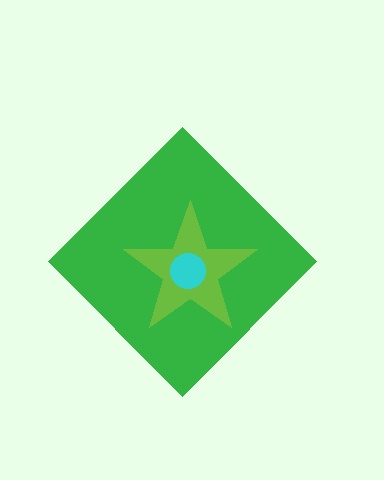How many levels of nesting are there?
3.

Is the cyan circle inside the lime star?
Yes.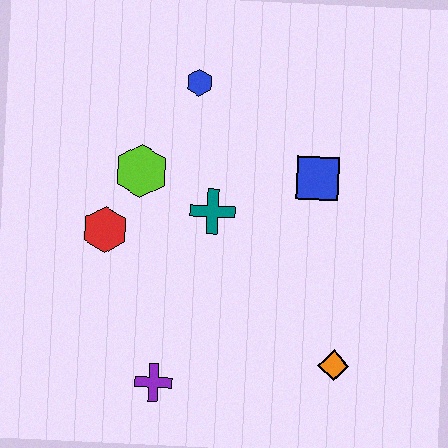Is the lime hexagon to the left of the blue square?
Yes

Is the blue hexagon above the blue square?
Yes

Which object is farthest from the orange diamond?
The blue hexagon is farthest from the orange diamond.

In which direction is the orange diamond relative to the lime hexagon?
The orange diamond is to the right of the lime hexagon.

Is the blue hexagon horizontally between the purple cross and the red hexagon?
No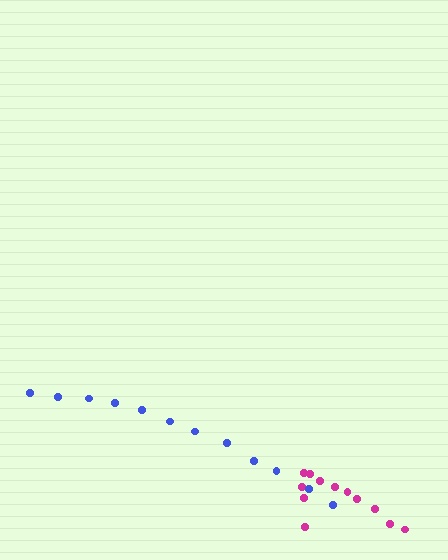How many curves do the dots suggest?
There are 2 distinct paths.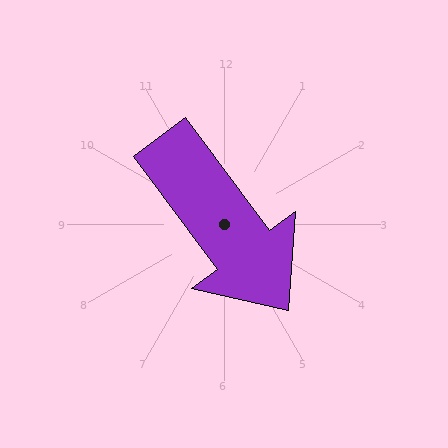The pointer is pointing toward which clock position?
Roughly 5 o'clock.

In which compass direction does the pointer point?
Southeast.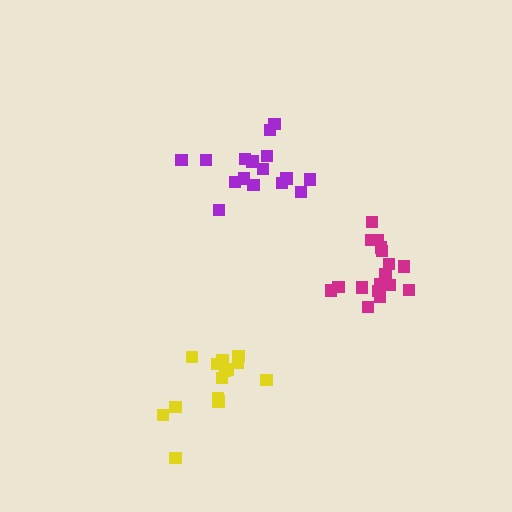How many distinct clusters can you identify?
There are 3 distinct clusters.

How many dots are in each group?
Group 1: 14 dots, Group 2: 17 dots, Group 3: 16 dots (47 total).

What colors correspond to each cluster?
The clusters are colored: yellow, magenta, purple.